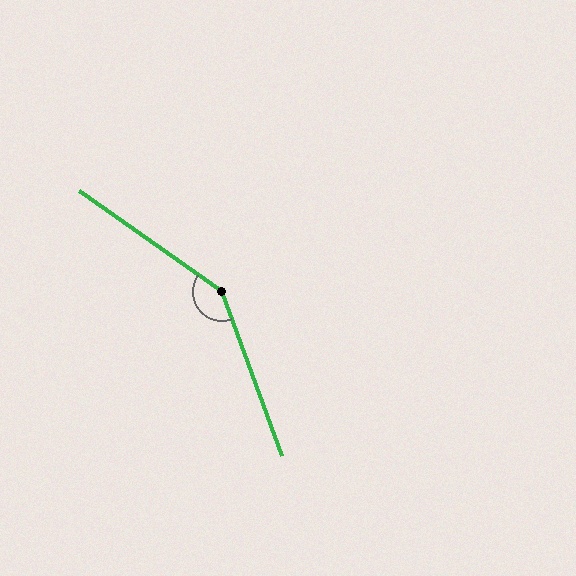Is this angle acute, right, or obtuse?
It is obtuse.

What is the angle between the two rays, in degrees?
Approximately 145 degrees.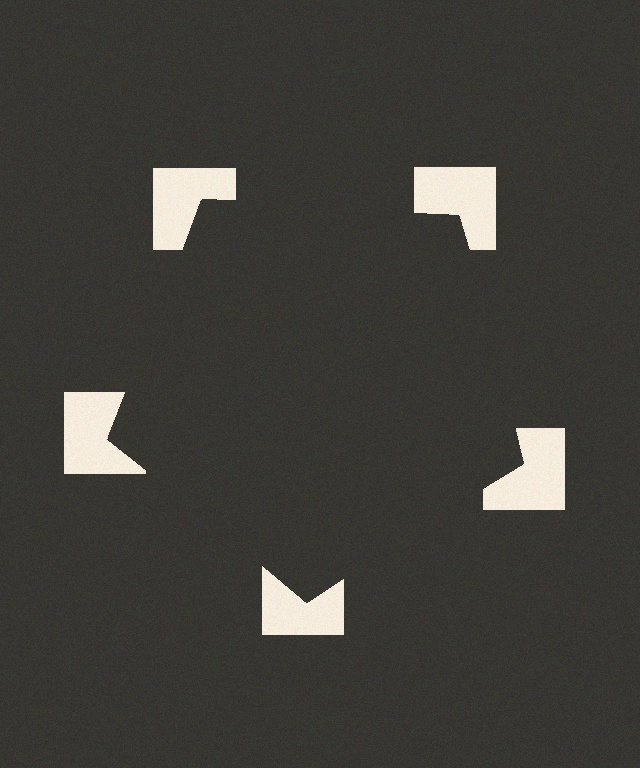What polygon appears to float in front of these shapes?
An illusory pentagon — its edges are inferred from the aligned wedge cuts in the notched squares, not physically drawn.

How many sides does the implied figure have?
5 sides.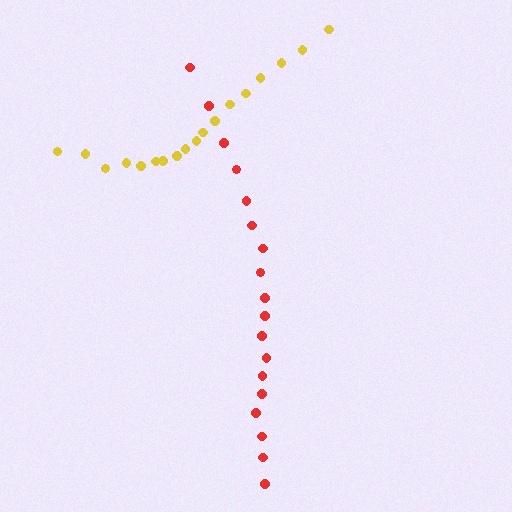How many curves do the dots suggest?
There are 2 distinct paths.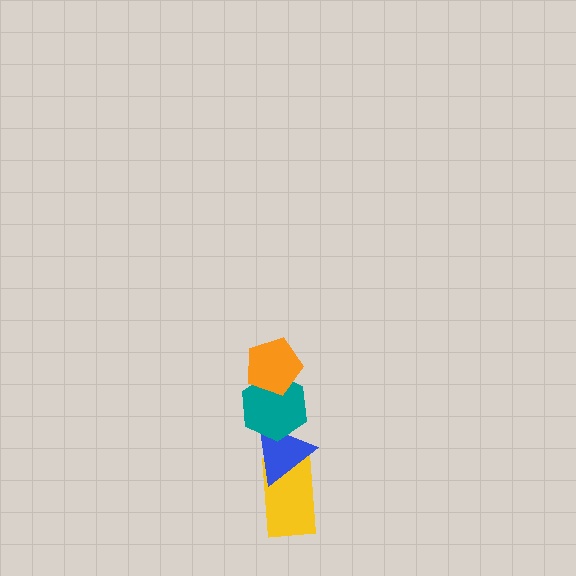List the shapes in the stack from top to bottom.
From top to bottom: the orange pentagon, the teal hexagon, the blue triangle, the yellow rectangle.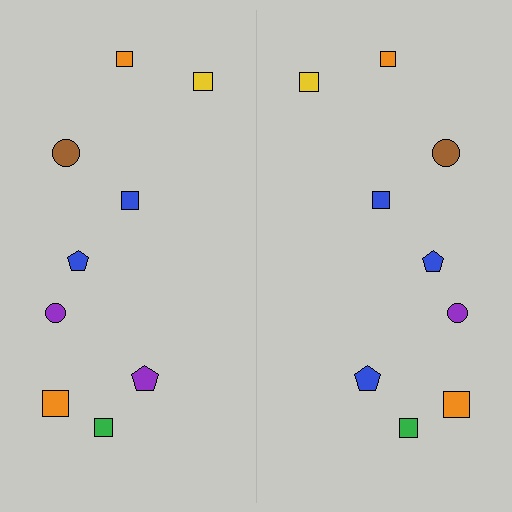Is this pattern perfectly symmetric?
No, the pattern is not perfectly symmetric. The blue pentagon on the right side breaks the symmetry — its mirror counterpart is purple.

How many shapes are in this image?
There are 18 shapes in this image.